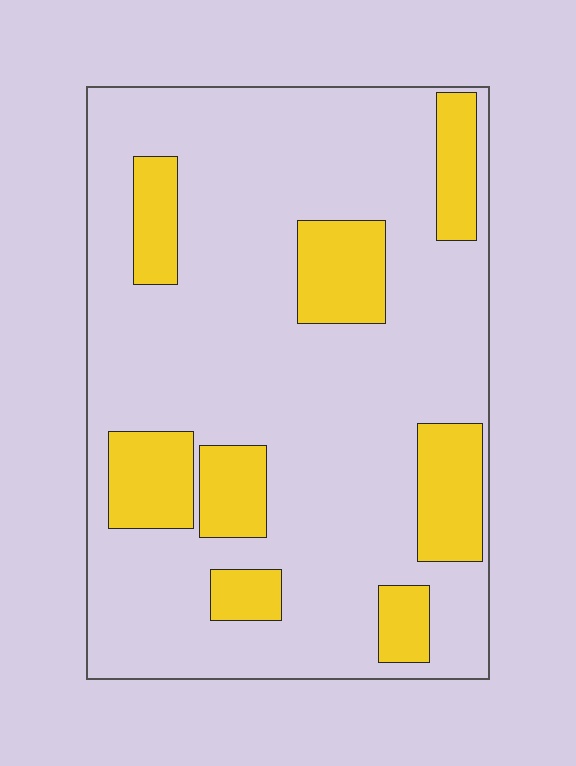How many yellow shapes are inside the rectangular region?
8.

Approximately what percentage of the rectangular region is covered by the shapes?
Approximately 20%.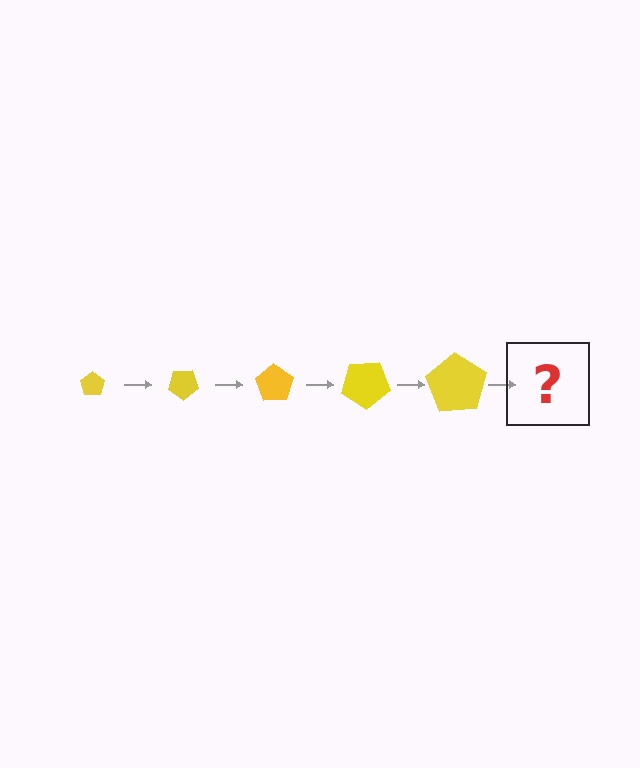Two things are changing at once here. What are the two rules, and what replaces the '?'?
The two rules are that the pentagon grows larger each step and it rotates 35 degrees each step. The '?' should be a pentagon, larger than the previous one and rotated 175 degrees from the start.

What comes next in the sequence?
The next element should be a pentagon, larger than the previous one and rotated 175 degrees from the start.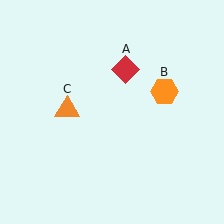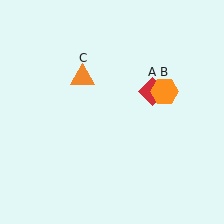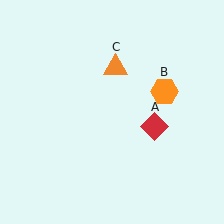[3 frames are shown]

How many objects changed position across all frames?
2 objects changed position: red diamond (object A), orange triangle (object C).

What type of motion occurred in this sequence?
The red diamond (object A), orange triangle (object C) rotated clockwise around the center of the scene.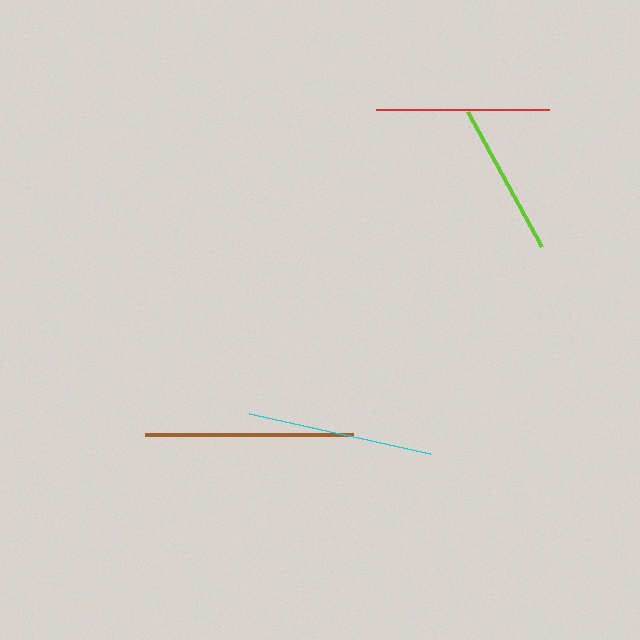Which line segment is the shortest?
The lime line is the shortest at approximately 154 pixels.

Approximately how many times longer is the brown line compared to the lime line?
The brown line is approximately 1.4 times the length of the lime line.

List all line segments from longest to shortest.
From longest to shortest: brown, cyan, red, lime.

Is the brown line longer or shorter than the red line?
The brown line is longer than the red line.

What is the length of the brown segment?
The brown segment is approximately 208 pixels long.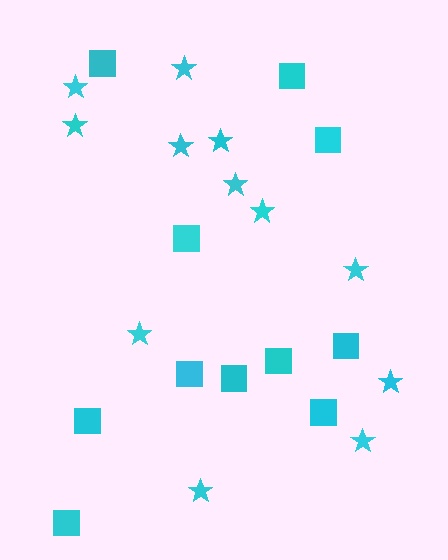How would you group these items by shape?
There are 2 groups: one group of stars (12) and one group of squares (11).